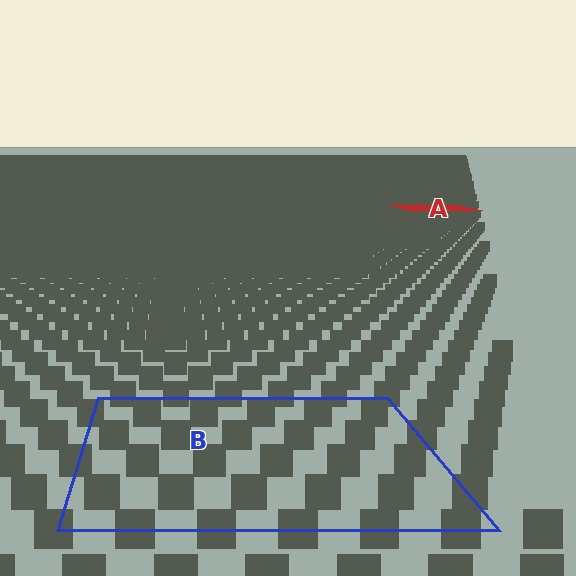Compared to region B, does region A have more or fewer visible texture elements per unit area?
Region A has more texture elements per unit area — they are packed more densely because it is farther away.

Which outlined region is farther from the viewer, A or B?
Region A is farther from the viewer — the texture elements inside it appear smaller and more densely packed.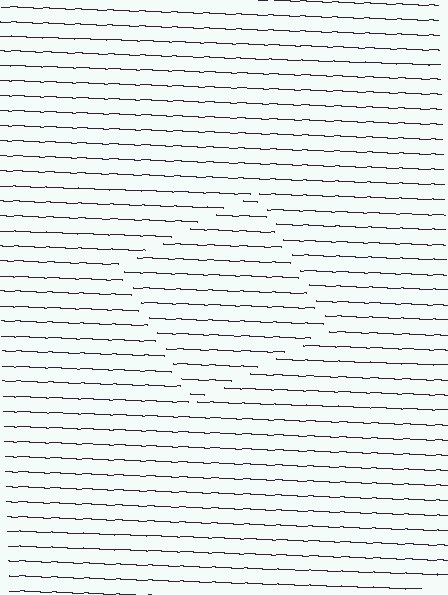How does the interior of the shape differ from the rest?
The interior of the shape contains the same grating, shifted by half a period — the contour is defined by the phase discontinuity where line-ends from the inner and outer gratings abut.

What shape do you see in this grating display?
An illusory square. The interior of the shape contains the same grating, shifted by half a period — the contour is defined by the phase discontinuity where line-ends from the inner and outer gratings abut.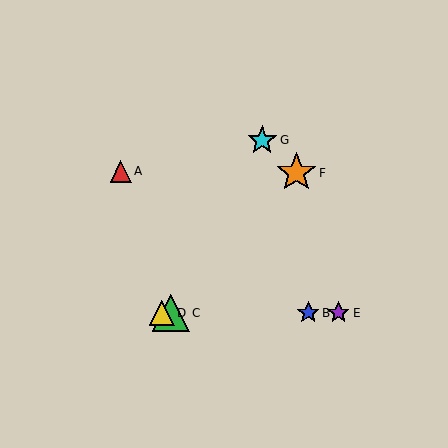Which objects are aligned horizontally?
Objects B, C, D, E are aligned horizontally.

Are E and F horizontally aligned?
No, E is at y≈313 and F is at y≈173.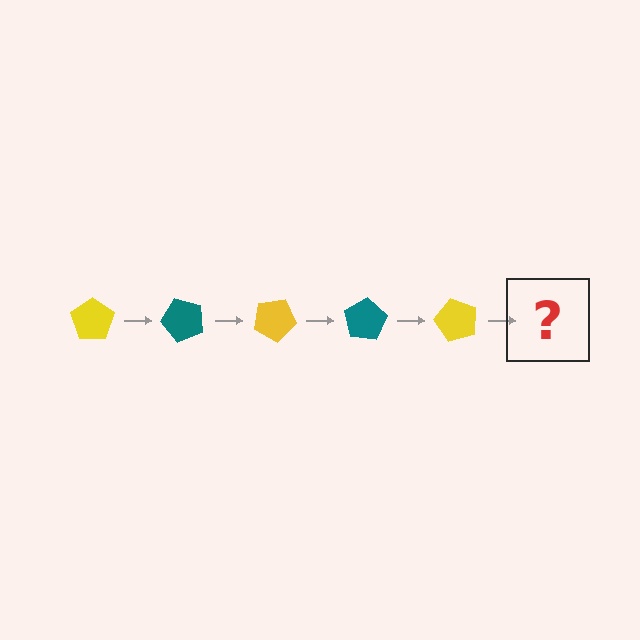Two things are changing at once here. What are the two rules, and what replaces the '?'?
The two rules are that it rotates 50 degrees each step and the color cycles through yellow and teal. The '?' should be a teal pentagon, rotated 250 degrees from the start.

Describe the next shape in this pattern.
It should be a teal pentagon, rotated 250 degrees from the start.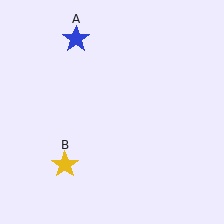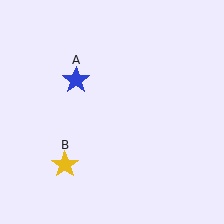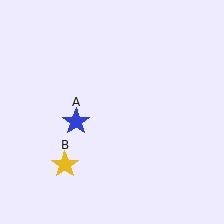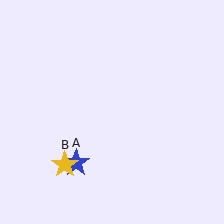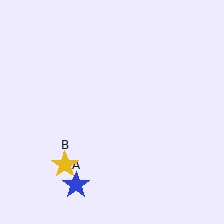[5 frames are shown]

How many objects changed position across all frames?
1 object changed position: blue star (object A).